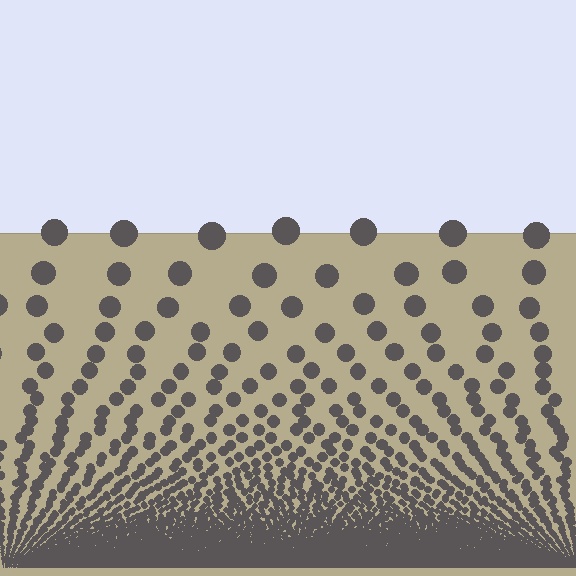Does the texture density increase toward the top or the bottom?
Density increases toward the bottom.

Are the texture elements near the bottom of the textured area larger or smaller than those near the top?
Smaller. The gradient is inverted — elements near the bottom are smaller and denser.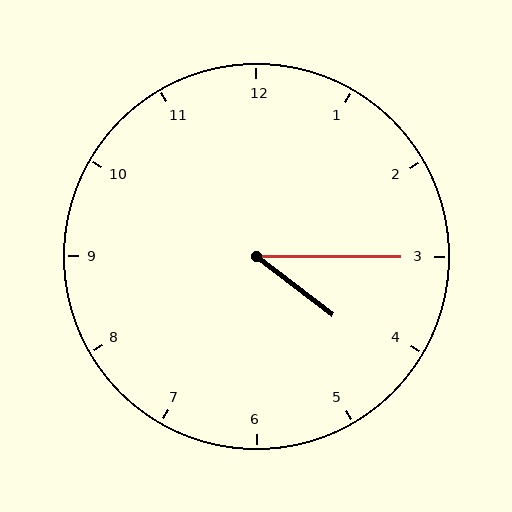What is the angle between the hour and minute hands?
Approximately 38 degrees.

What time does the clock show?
4:15.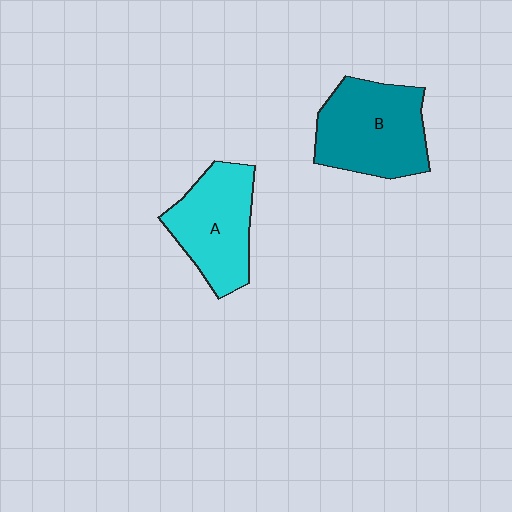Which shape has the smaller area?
Shape A (cyan).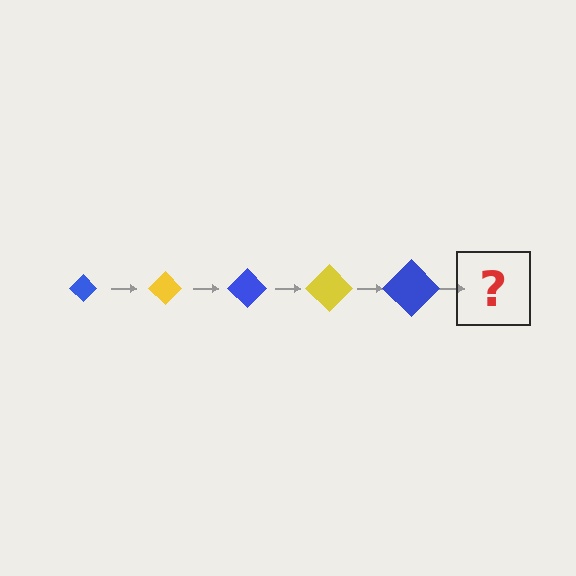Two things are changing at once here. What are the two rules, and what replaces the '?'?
The two rules are that the diamond grows larger each step and the color cycles through blue and yellow. The '?' should be a yellow diamond, larger than the previous one.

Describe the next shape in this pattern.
It should be a yellow diamond, larger than the previous one.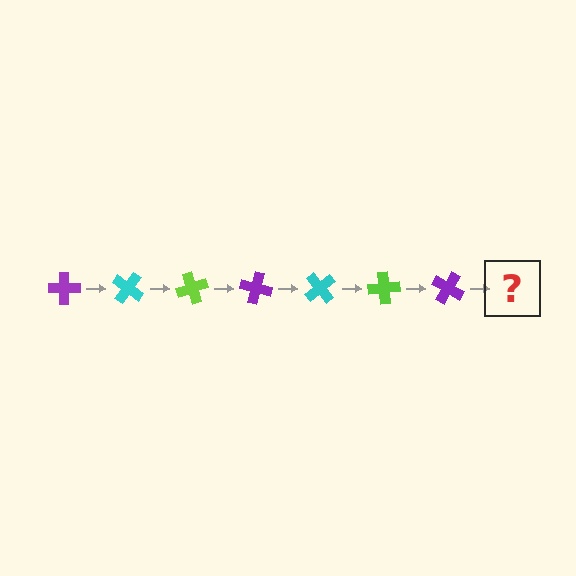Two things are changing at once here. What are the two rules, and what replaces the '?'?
The two rules are that it rotates 35 degrees each step and the color cycles through purple, cyan, and lime. The '?' should be a cyan cross, rotated 245 degrees from the start.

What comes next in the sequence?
The next element should be a cyan cross, rotated 245 degrees from the start.